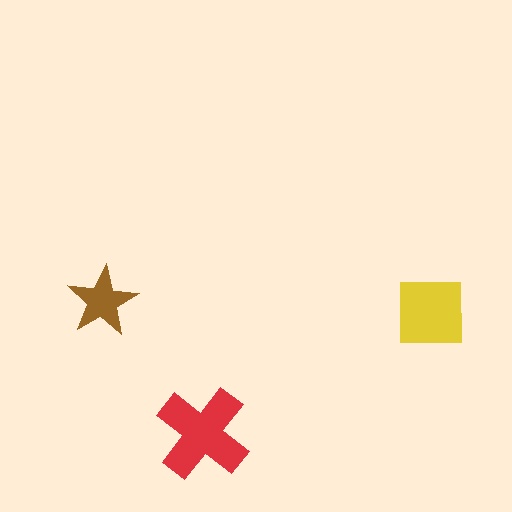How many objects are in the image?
There are 3 objects in the image.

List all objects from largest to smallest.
The red cross, the yellow square, the brown star.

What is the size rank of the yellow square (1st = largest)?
2nd.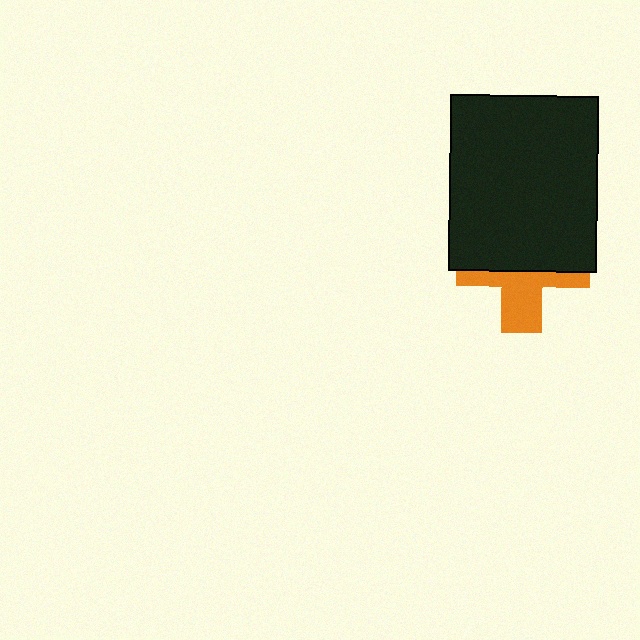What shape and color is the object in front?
The object in front is a black rectangle.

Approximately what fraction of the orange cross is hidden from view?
Roughly 59% of the orange cross is hidden behind the black rectangle.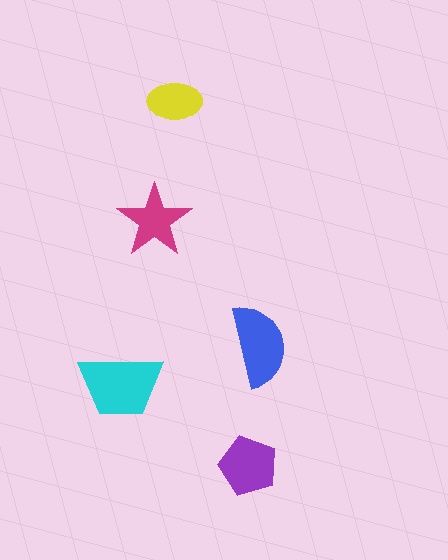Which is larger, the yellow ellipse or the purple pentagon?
The purple pentagon.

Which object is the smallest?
The yellow ellipse.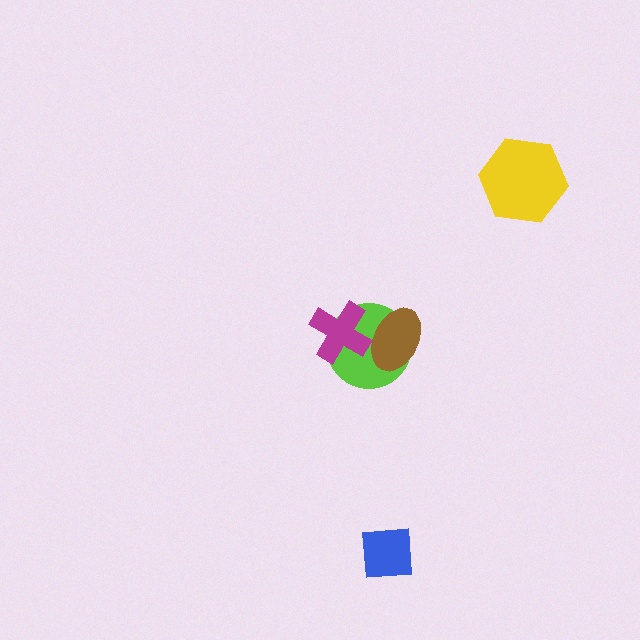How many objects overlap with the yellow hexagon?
0 objects overlap with the yellow hexagon.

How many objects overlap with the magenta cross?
2 objects overlap with the magenta cross.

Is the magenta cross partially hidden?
Yes, it is partially covered by another shape.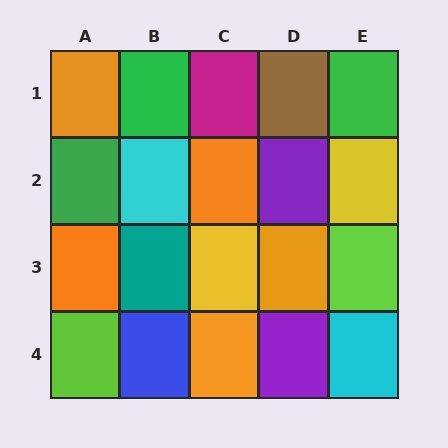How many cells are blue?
1 cell is blue.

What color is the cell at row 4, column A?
Lime.